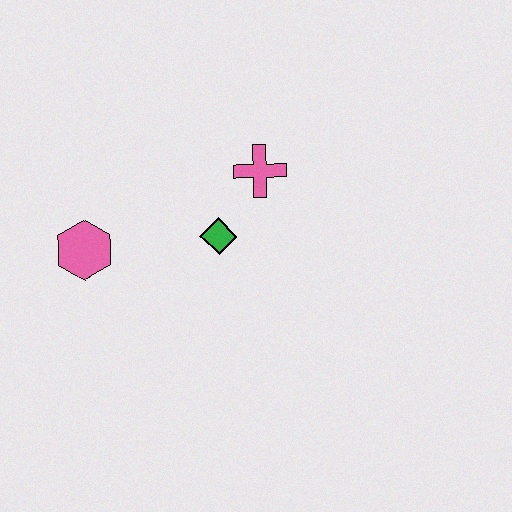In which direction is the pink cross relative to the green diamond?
The pink cross is above the green diamond.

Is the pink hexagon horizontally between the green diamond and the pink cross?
No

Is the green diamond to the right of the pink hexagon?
Yes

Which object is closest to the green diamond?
The pink cross is closest to the green diamond.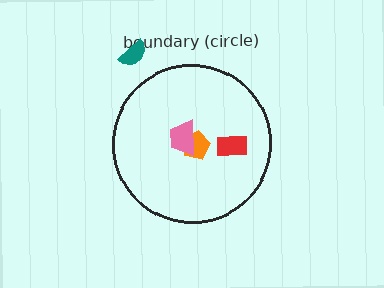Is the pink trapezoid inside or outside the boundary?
Inside.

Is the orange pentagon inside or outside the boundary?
Inside.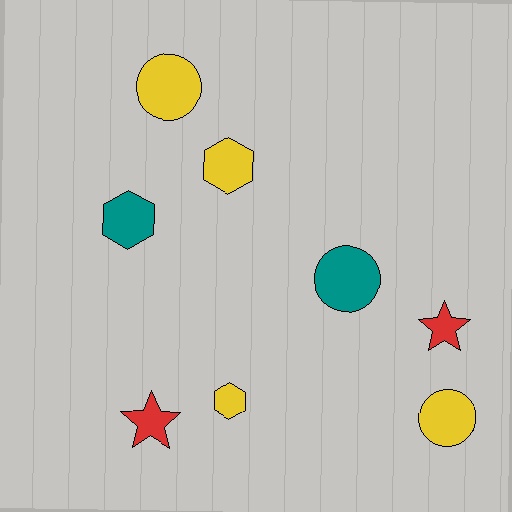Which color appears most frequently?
Yellow, with 4 objects.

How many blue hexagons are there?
There are no blue hexagons.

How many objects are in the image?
There are 8 objects.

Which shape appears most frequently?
Circle, with 3 objects.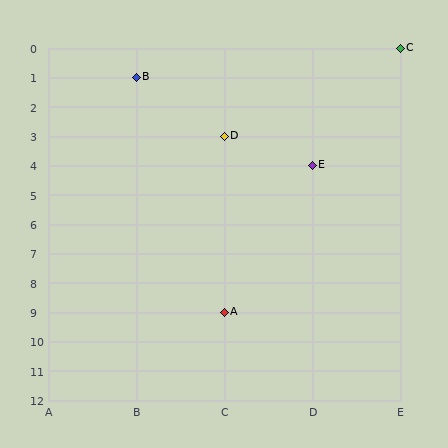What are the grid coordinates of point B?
Point B is at grid coordinates (B, 1).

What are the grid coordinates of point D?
Point D is at grid coordinates (C, 3).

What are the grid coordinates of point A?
Point A is at grid coordinates (C, 9).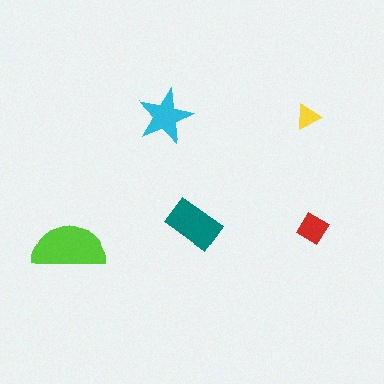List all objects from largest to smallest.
The lime semicircle, the teal rectangle, the cyan star, the red diamond, the yellow triangle.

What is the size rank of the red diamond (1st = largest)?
4th.